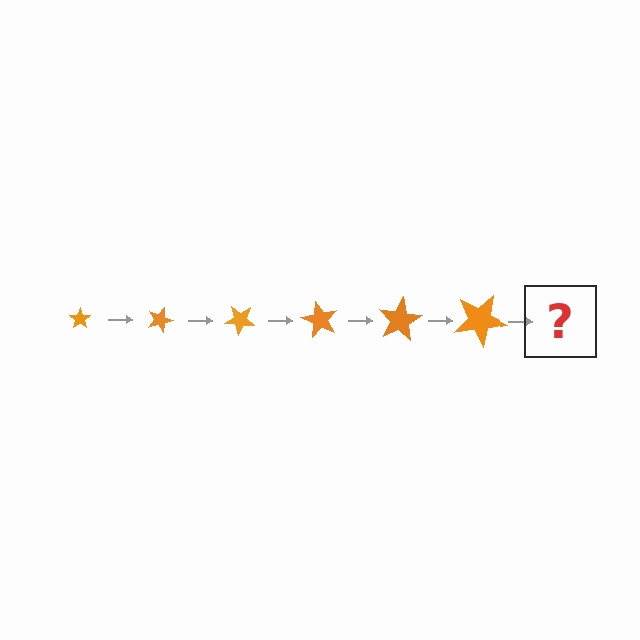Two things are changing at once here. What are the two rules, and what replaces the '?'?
The two rules are that the star grows larger each step and it rotates 20 degrees each step. The '?' should be a star, larger than the previous one and rotated 120 degrees from the start.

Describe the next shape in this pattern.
It should be a star, larger than the previous one and rotated 120 degrees from the start.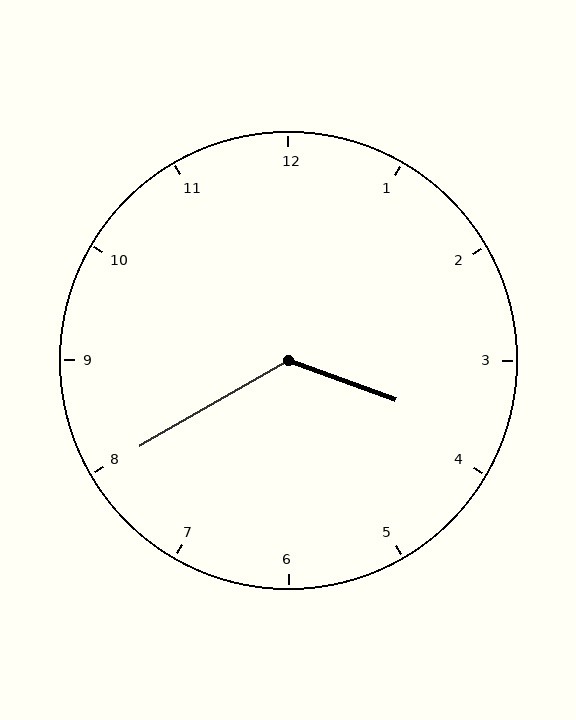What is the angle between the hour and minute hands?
Approximately 130 degrees.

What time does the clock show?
3:40.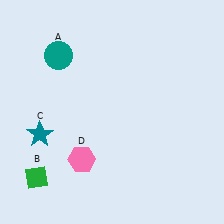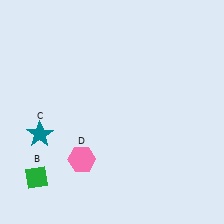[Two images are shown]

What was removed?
The teal circle (A) was removed in Image 2.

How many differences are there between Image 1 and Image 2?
There is 1 difference between the two images.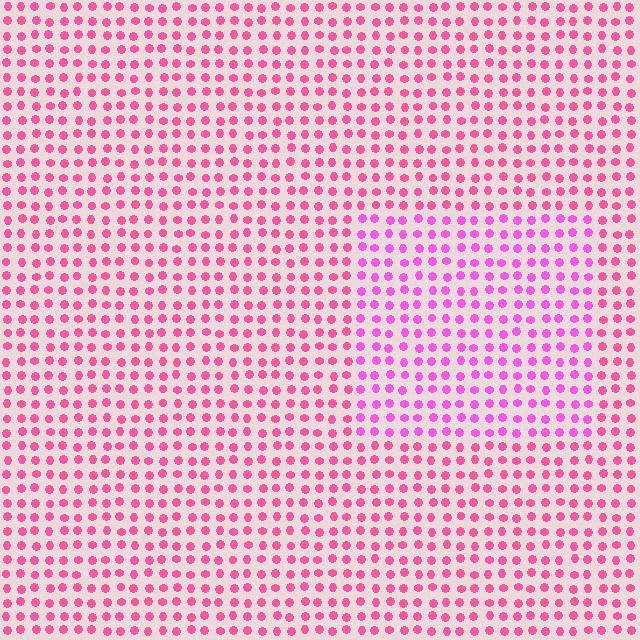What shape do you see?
I see a rectangle.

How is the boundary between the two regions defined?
The boundary is defined purely by a slight shift in hue (about 27 degrees). Spacing, size, and orientation are identical on both sides.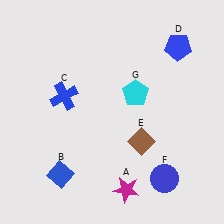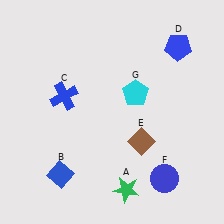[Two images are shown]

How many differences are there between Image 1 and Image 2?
There is 1 difference between the two images.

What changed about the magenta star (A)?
In Image 1, A is magenta. In Image 2, it changed to green.